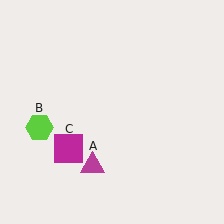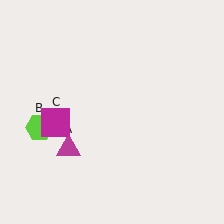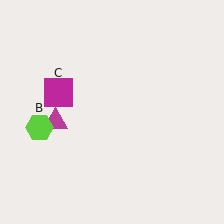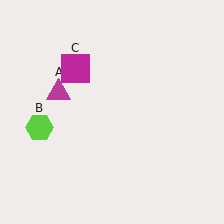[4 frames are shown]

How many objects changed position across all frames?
2 objects changed position: magenta triangle (object A), magenta square (object C).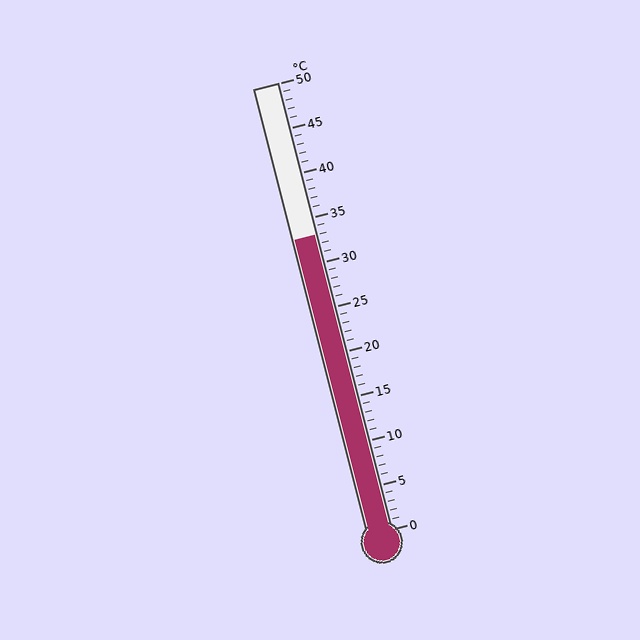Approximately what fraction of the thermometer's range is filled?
The thermometer is filled to approximately 65% of its range.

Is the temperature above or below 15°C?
The temperature is above 15°C.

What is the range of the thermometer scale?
The thermometer scale ranges from 0°C to 50°C.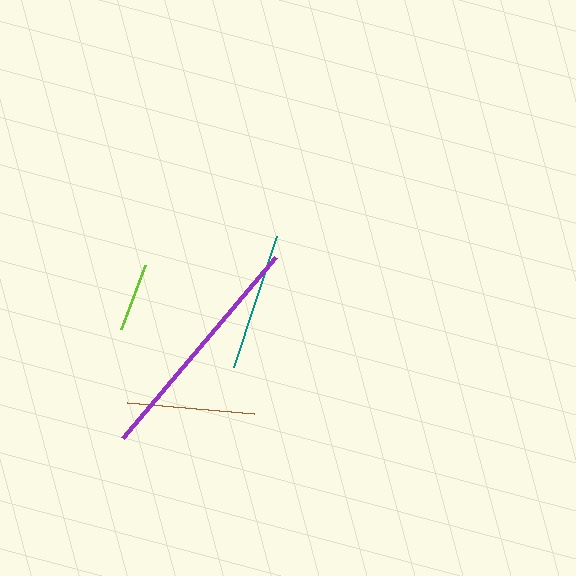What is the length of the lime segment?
The lime segment is approximately 68 pixels long.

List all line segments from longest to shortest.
From longest to shortest: purple, teal, brown, lime.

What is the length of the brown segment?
The brown segment is approximately 127 pixels long.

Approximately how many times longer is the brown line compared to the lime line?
The brown line is approximately 1.9 times the length of the lime line.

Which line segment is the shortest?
The lime line is the shortest at approximately 68 pixels.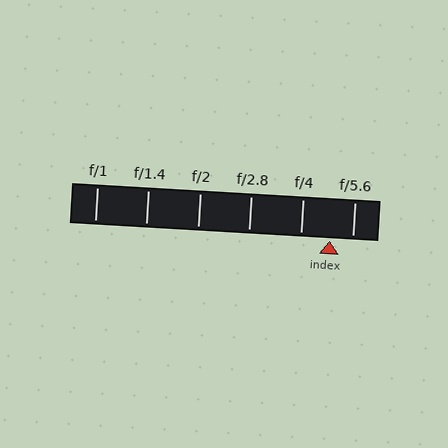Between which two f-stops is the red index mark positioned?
The index mark is between f/4 and f/5.6.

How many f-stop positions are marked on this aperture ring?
There are 6 f-stop positions marked.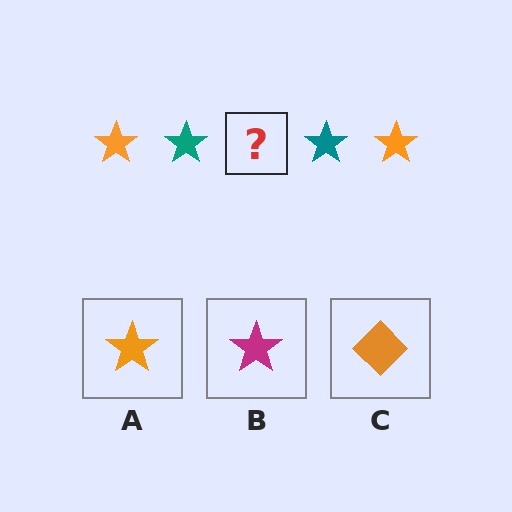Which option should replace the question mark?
Option A.